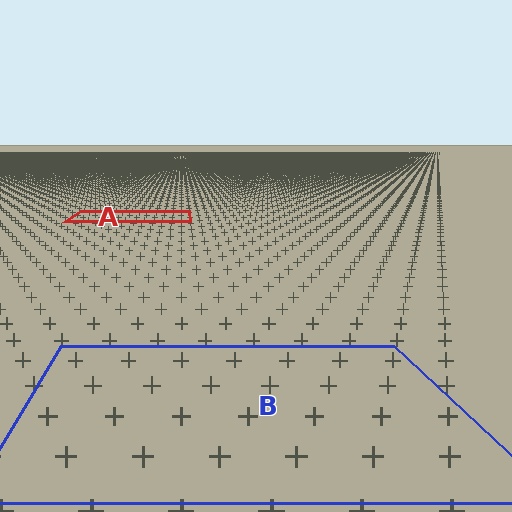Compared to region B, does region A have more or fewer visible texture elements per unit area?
Region A has more texture elements per unit area — they are packed more densely because it is farther away.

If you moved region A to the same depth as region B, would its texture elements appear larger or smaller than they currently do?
They would appear larger. At a closer depth, the same texture elements are projected at a bigger on-screen size.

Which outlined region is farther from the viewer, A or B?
Region A is farther from the viewer — the texture elements inside it appear smaller and more densely packed.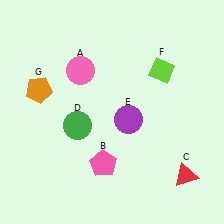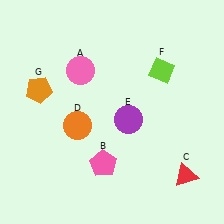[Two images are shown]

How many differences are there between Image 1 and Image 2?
There is 1 difference between the two images.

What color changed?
The circle (D) changed from green in Image 1 to orange in Image 2.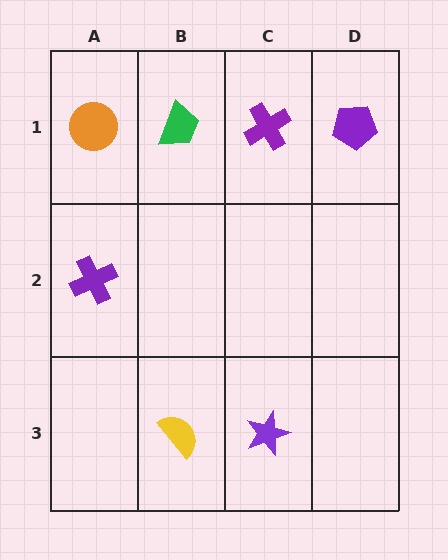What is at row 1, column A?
An orange circle.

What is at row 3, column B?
A yellow semicircle.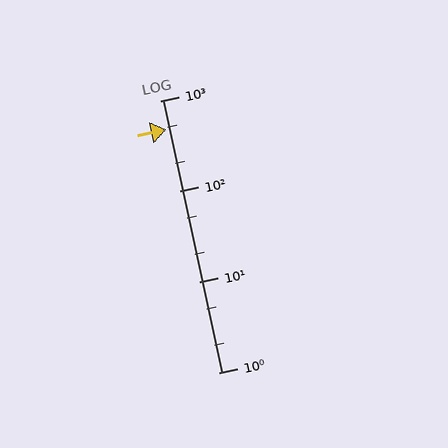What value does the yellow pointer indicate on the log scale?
The pointer indicates approximately 480.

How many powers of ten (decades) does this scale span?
The scale spans 3 decades, from 1 to 1000.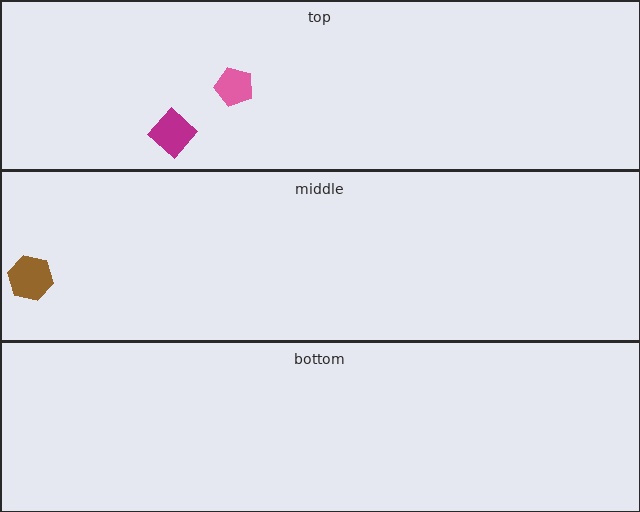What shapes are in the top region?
The magenta diamond, the pink pentagon.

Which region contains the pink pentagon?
The top region.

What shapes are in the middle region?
The brown hexagon.